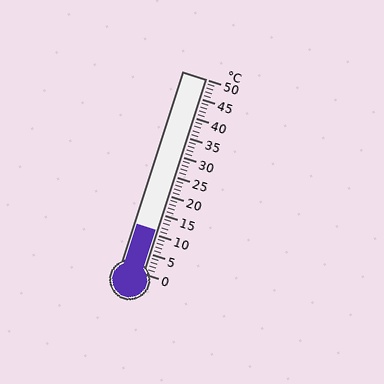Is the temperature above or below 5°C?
The temperature is above 5°C.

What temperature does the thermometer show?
The thermometer shows approximately 11°C.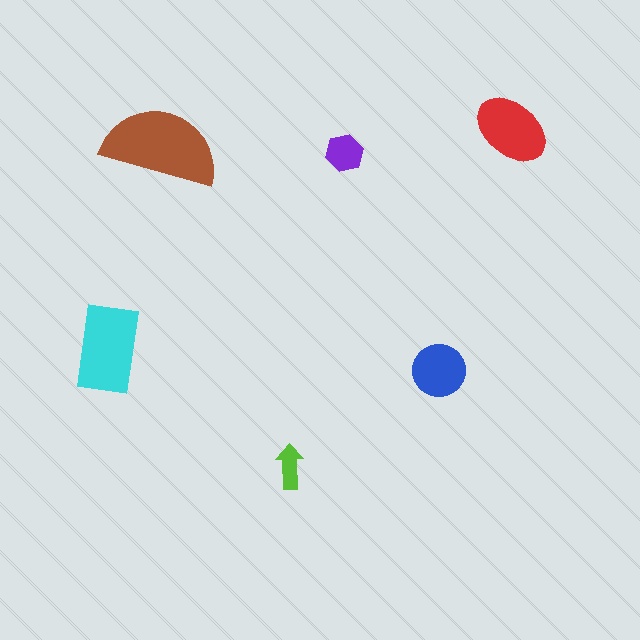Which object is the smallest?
The lime arrow.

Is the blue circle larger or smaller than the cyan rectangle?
Smaller.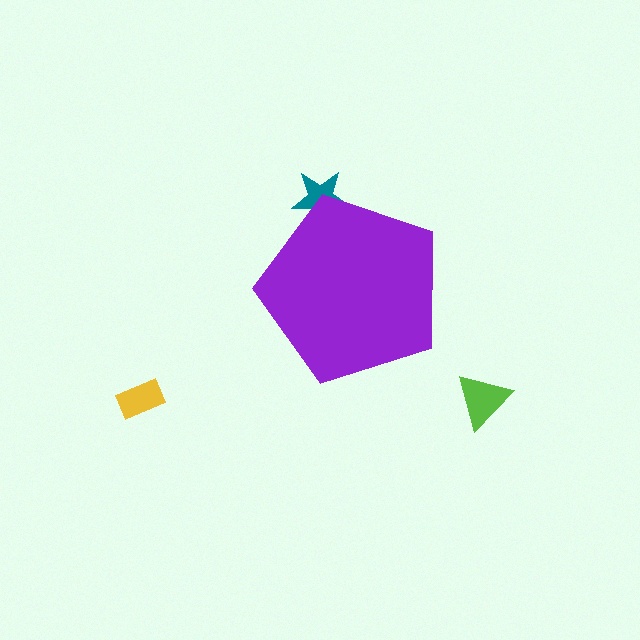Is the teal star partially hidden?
Yes, the teal star is partially hidden behind the purple pentagon.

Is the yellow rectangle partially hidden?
No, the yellow rectangle is fully visible.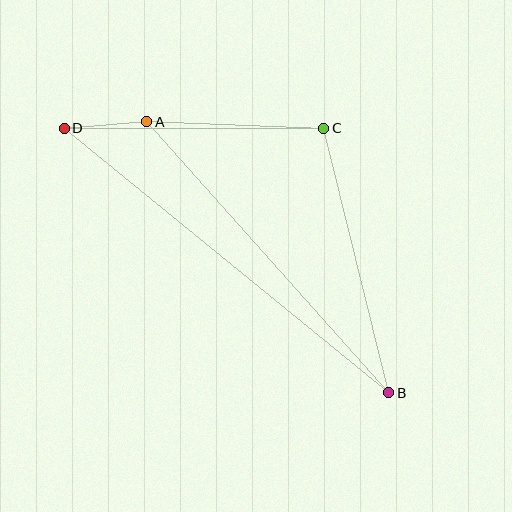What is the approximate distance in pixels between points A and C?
The distance between A and C is approximately 177 pixels.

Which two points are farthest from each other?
Points B and D are farthest from each other.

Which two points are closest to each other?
Points A and D are closest to each other.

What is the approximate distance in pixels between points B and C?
The distance between B and C is approximately 273 pixels.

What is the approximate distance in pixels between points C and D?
The distance between C and D is approximately 260 pixels.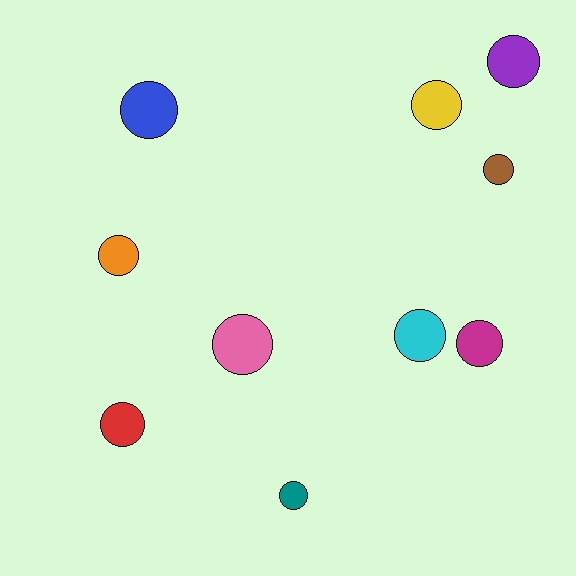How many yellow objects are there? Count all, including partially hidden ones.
There is 1 yellow object.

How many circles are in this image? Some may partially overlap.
There are 10 circles.